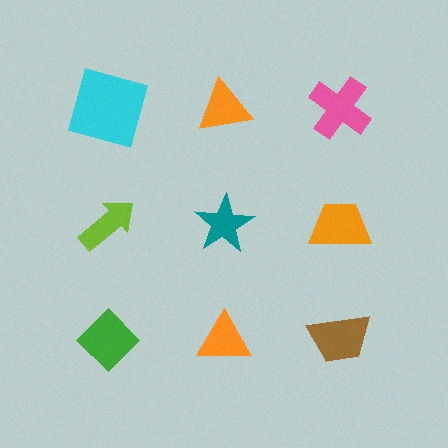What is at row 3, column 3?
A brown trapezoid.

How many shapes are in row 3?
3 shapes.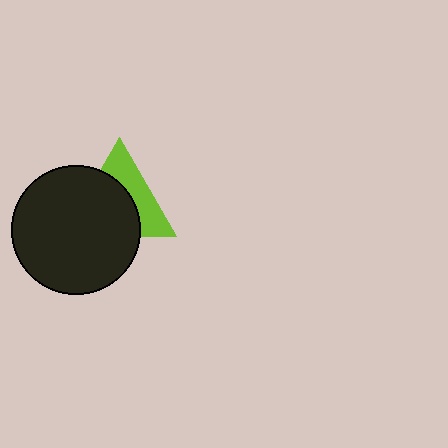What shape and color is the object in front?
The object in front is a black circle.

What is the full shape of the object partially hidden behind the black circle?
The partially hidden object is a lime triangle.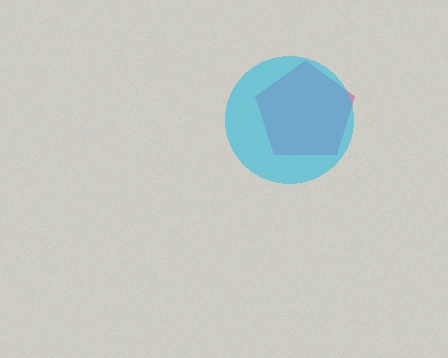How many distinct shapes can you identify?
There are 2 distinct shapes: a magenta pentagon, a cyan circle.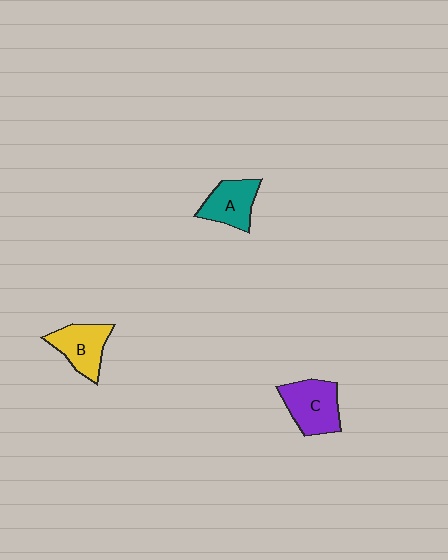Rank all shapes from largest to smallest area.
From largest to smallest: C (purple), B (yellow), A (teal).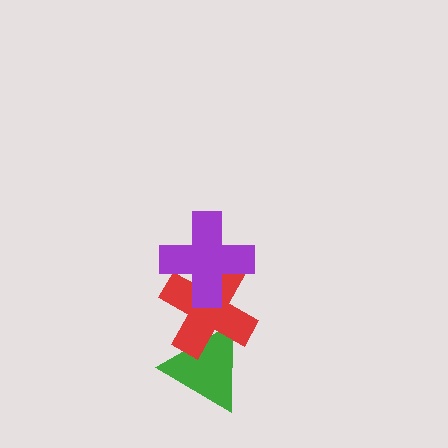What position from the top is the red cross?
The red cross is 2nd from the top.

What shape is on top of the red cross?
The purple cross is on top of the red cross.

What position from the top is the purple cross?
The purple cross is 1st from the top.